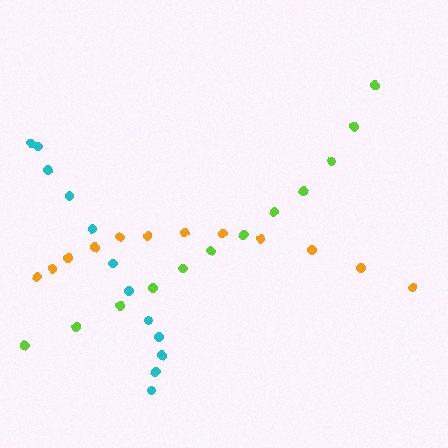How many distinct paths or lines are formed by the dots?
There are 3 distinct paths.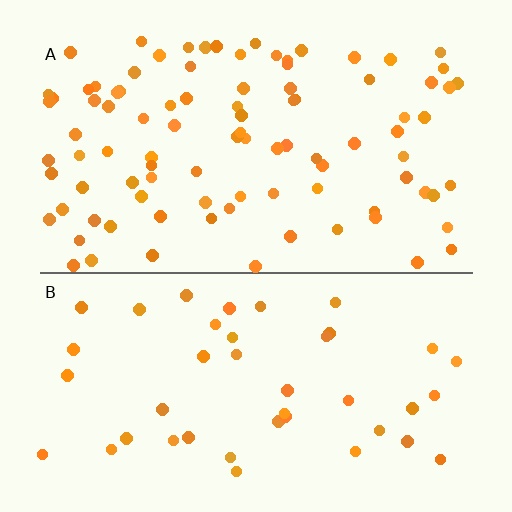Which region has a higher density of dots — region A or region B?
A (the top).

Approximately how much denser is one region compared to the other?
Approximately 2.2× — region A over region B.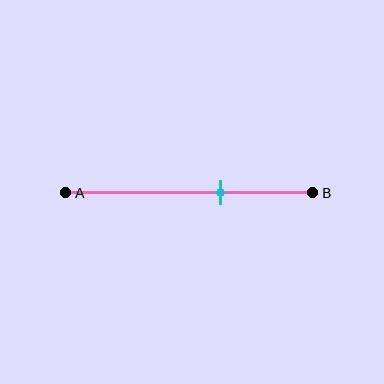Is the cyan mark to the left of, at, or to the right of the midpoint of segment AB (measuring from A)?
The cyan mark is to the right of the midpoint of segment AB.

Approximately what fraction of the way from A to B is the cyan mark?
The cyan mark is approximately 65% of the way from A to B.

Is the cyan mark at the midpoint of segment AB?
No, the mark is at about 65% from A, not at the 50% midpoint.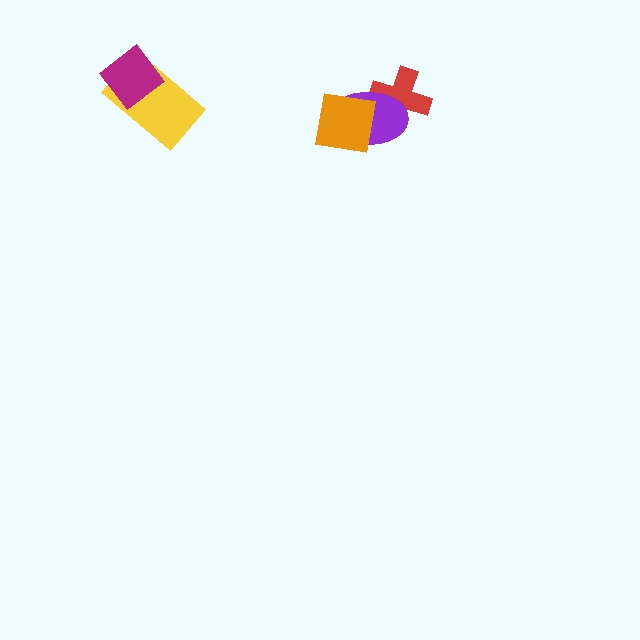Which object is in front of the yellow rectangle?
The magenta diamond is in front of the yellow rectangle.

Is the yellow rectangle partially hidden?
Yes, it is partially covered by another shape.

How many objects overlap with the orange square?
1 object overlaps with the orange square.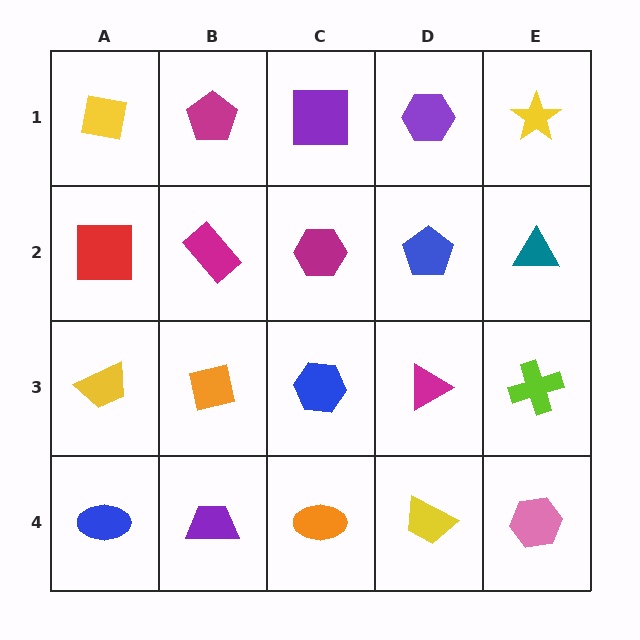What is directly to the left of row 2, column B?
A red square.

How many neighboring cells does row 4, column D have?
3.